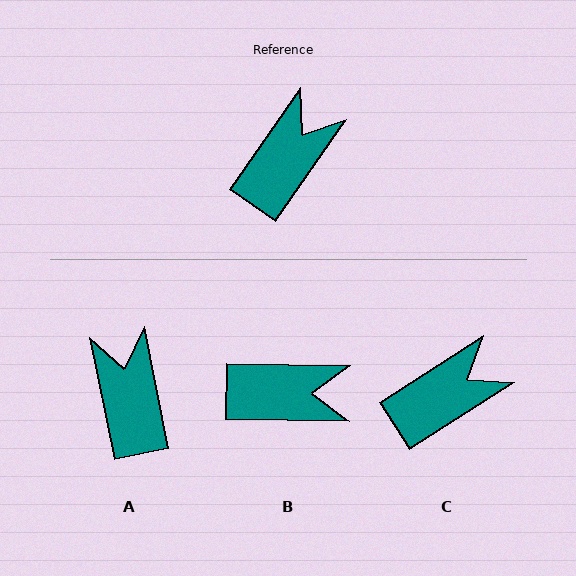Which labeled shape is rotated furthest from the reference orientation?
B, about 56 degrees away.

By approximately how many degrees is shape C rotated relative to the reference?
Approximately 22 degrees clockwise.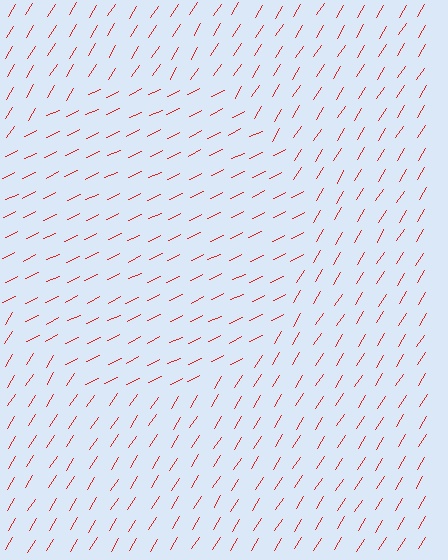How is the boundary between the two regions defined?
The boundary is defined purely by a change in line orientation (approximately 32 degrees difference). All lines are the same color and thickness.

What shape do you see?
I see a circle.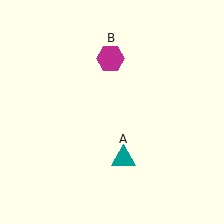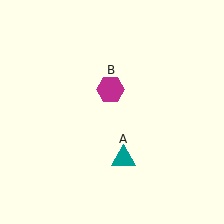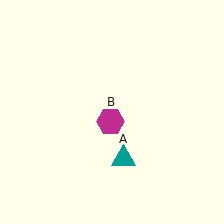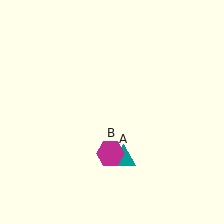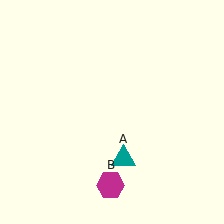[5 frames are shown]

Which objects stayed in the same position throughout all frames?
Teal triangle (object A) remained stationary.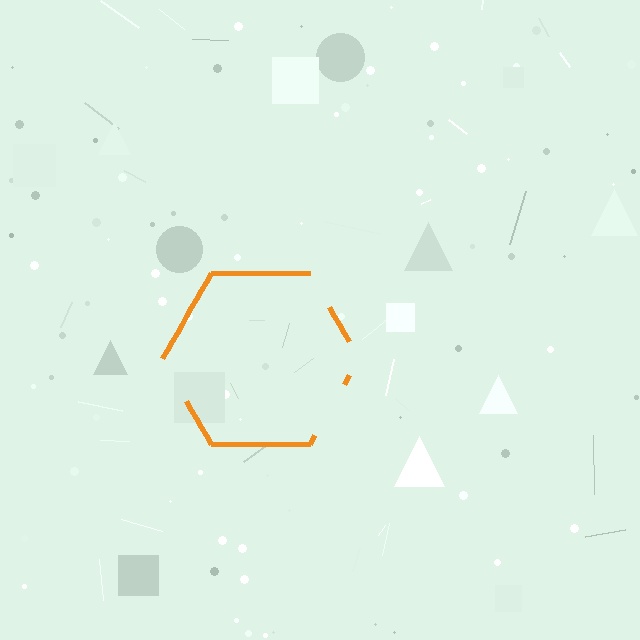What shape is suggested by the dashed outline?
The dashed outline suggests a hexagon.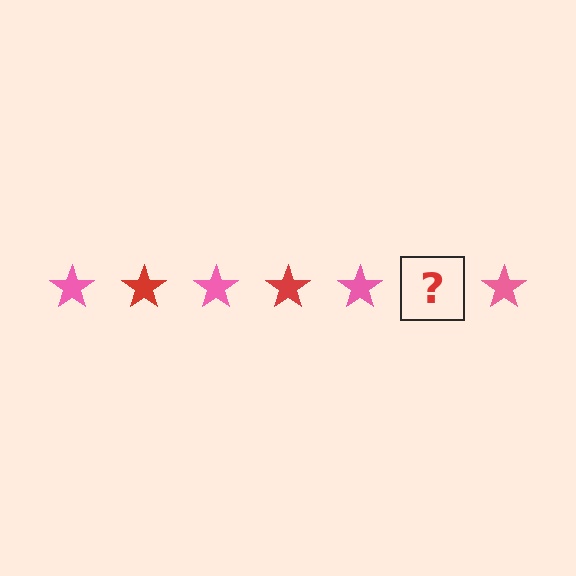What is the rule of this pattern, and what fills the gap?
The rule is that the pattern cycles through pink, red stars. The gap should be filled with a red star.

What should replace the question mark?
The question mark should be replaced with a red star.